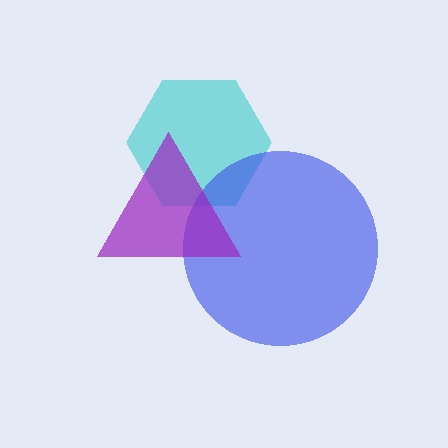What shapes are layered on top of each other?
The layered shapes are: a cyan hexagon, a blue circle, a purple triangle.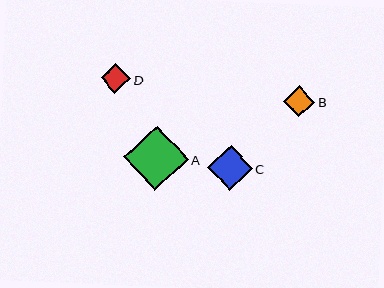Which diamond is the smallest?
Diamond D is the smallest with a size of approximately 29 pixels.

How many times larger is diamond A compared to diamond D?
Diamond A is approximately 2.2 times the size of diamond D.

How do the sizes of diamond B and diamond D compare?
Diamond B and diamond D are approximately the same size.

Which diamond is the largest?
Diamond A is the largest with a size of approximately 65 pixels.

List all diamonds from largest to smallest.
From largest to smallest: A, C, B, D.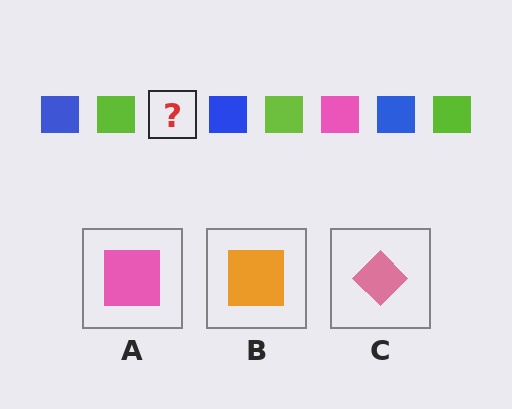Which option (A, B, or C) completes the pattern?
A.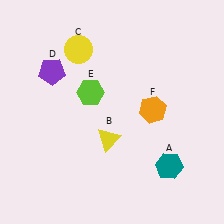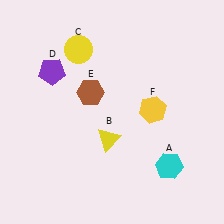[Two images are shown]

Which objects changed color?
A changed from teal to cyan. E changed from lime to brown. F changed from orange to yellow.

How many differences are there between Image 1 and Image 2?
There are 3 differences between the two images.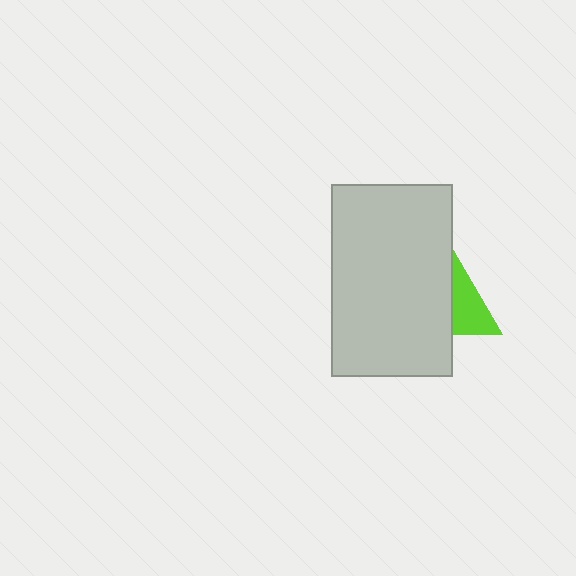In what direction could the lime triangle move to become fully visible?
The lime triangle could move right. That would shift it out from behind the light gray rectangle entirely.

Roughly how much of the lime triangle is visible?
About half of it is visible (roughly 50%).